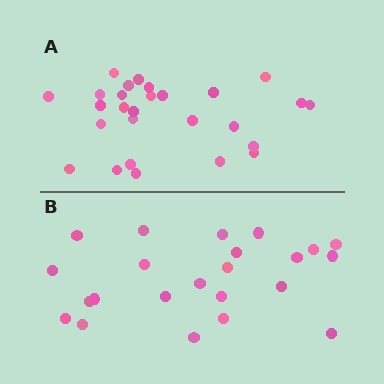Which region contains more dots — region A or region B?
Region A (the top region) has more dots.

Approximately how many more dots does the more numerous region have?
Region A has about 4 more dots than region B.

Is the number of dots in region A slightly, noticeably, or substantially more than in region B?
Region A has only slightly more — the two regions are fairly close. The ratio is roughly 1.2 to 1.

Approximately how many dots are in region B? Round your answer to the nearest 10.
About 20 dots. (The exact count is 23, which rounds to 20.)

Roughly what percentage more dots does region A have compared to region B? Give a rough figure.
About 15% more.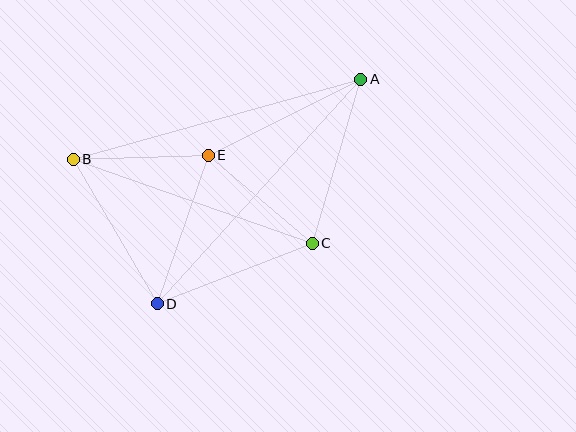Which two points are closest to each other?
Points B and E are closest to each other.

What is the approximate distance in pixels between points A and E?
The distance between A and E is approximately 170 pixels.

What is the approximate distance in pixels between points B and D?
The distance between B and D is approximately 167 pixels.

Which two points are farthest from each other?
Points A and D are farthest from each other.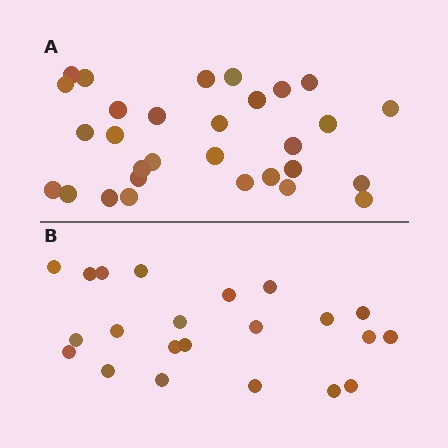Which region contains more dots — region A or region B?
Region A (the top region) has more dots.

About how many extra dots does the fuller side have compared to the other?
Region A has roughly 8 or so more dots than region B.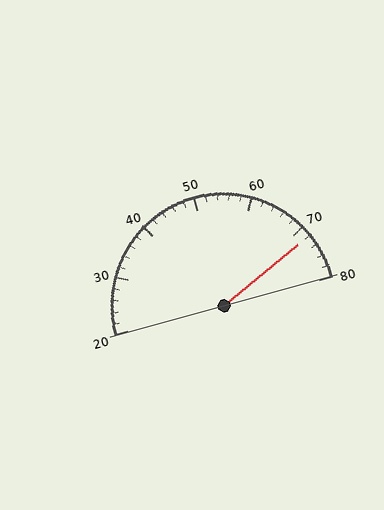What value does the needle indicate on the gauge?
The needle indicates approximately 72.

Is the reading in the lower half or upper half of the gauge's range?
The reading is in the upper half of the range (20 to 80).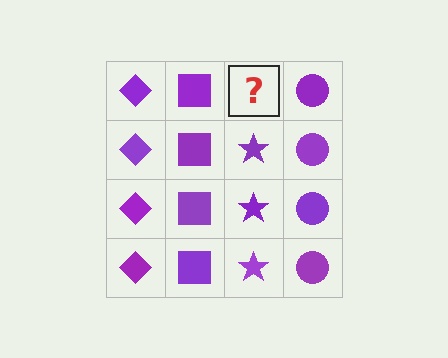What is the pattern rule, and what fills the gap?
The rule is that each column has a consistent shape. The gap should be filled with a purple star.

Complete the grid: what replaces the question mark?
The question mark should be replaced with a purple star.